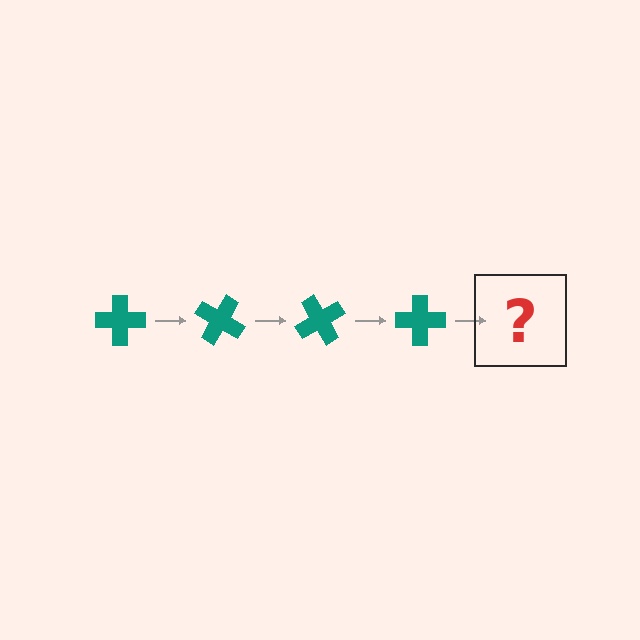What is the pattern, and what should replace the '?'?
The pattern is that the cross rotates 30 degrees each step. The '?' should be a teal cross rotated 120 degrees.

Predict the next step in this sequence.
The next step is a teal cross rotated 120 degrees.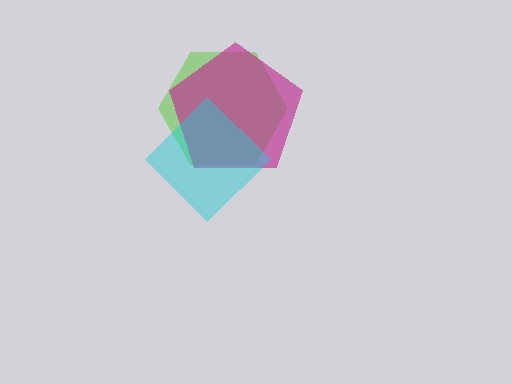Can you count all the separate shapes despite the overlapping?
Yes, there are 3 separate shapes.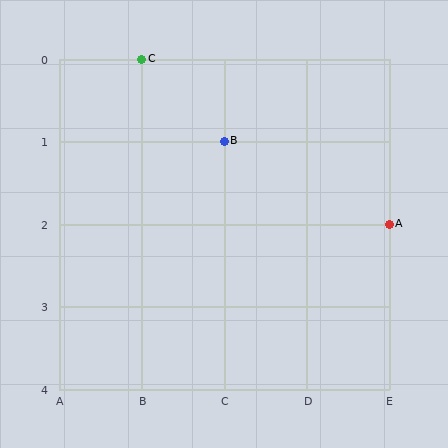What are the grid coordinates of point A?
Point A is at grid coordinates (E, 2).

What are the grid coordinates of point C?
Point C is at grid coordinates (B, 0).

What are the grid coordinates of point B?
Point B is at grid coordinates (C, 1).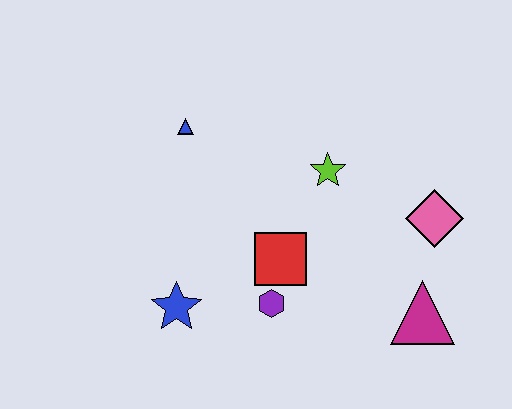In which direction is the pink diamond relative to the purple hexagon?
The pink diamond is to the right of the purple hexagon.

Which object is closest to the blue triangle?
The lime star is closest to the blue triangle.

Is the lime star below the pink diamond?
No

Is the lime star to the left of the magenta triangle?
Yes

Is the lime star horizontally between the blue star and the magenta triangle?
Yes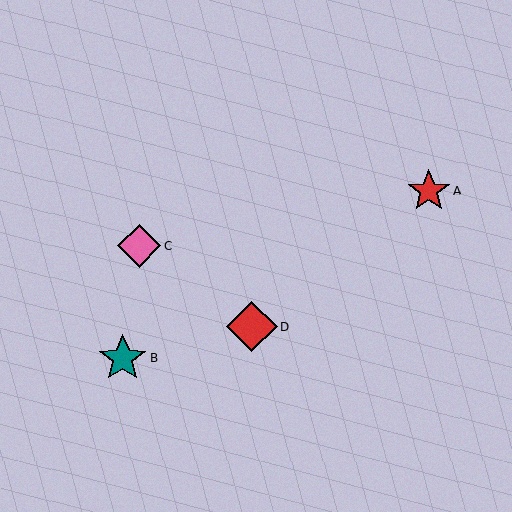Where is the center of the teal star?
The center of the teal star is at (123, 359).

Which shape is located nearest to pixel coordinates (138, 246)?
The pink diamond (labeled C) at (139, 246) is nearest to that location.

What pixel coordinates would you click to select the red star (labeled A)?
Click at (429, 190) to select the red star A.